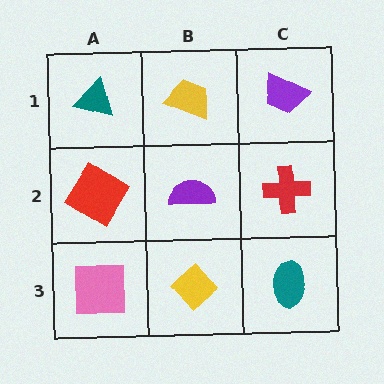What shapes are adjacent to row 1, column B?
A purple semicircle (row 2, column B), a teal triangle (row 1, column A), a purple trapezoid (row 1, column C).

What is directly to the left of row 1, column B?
A teal triangle.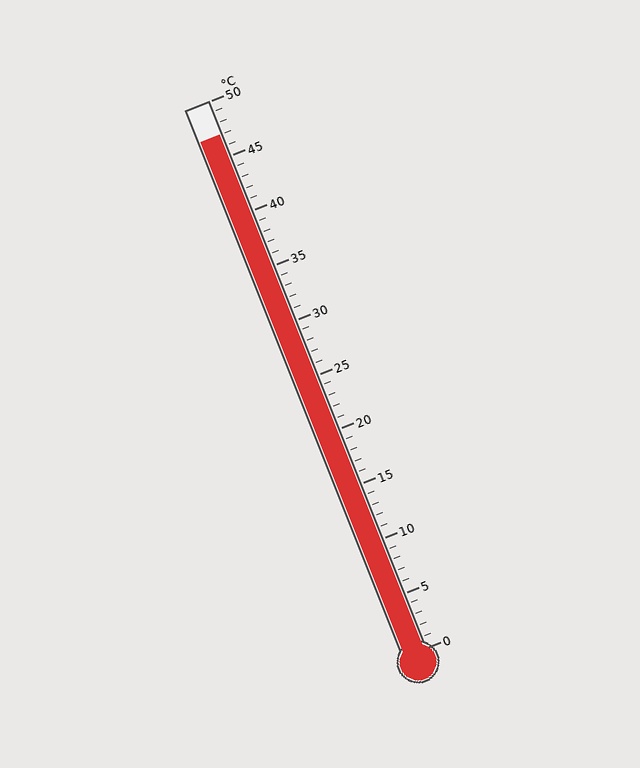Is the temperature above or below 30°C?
The temperature is above 30°C.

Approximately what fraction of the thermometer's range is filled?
The thermometer is filled to approximately 95% of its range.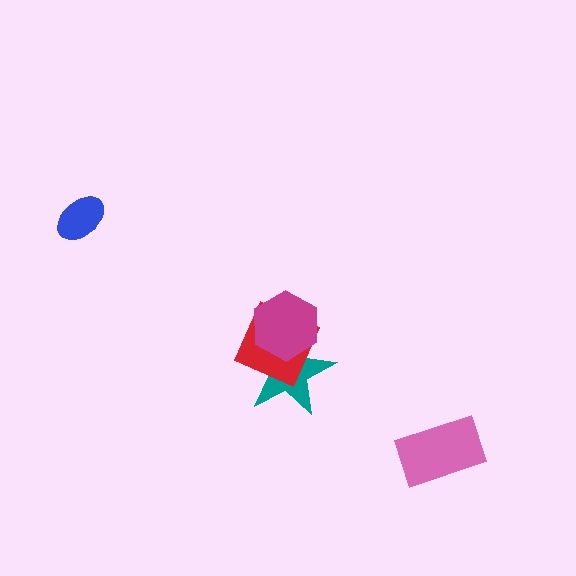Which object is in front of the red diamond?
The magenta hexagon is in front of the red diamond.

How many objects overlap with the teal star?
2 objects overlap with the teal star.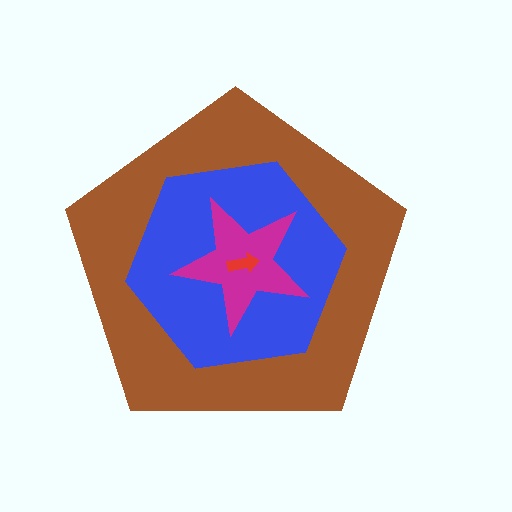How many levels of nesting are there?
4.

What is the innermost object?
The red arrow.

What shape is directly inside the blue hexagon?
The magenta star.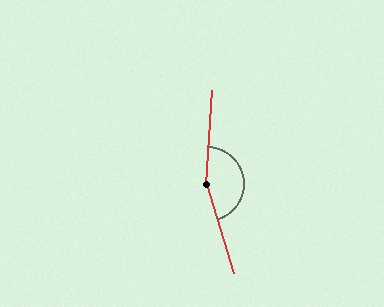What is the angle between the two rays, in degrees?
Approximately 159 degrees.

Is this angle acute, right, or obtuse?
It is obtuse.